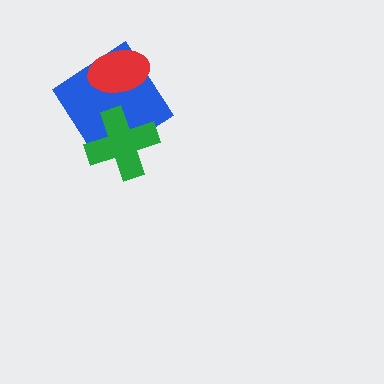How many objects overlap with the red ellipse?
1 object overlaps with the red ellipse.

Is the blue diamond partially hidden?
Yes, it is partially covered by another shape.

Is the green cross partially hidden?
No, no other shape covers it.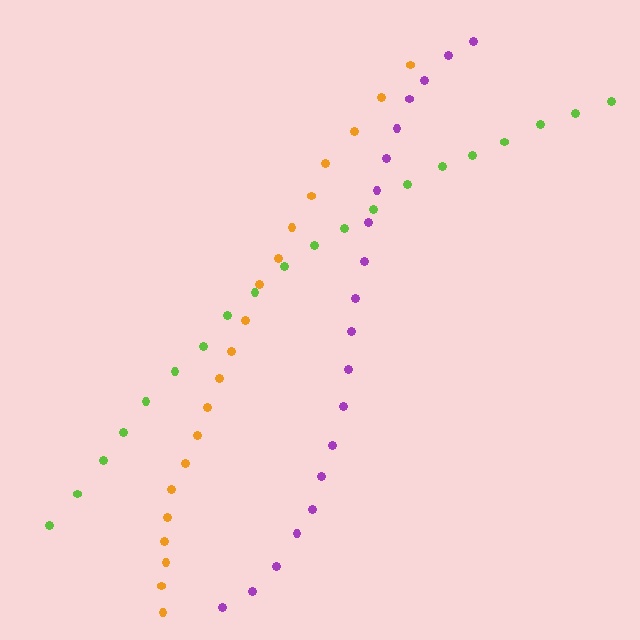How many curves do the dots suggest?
There are 3 distinct paths.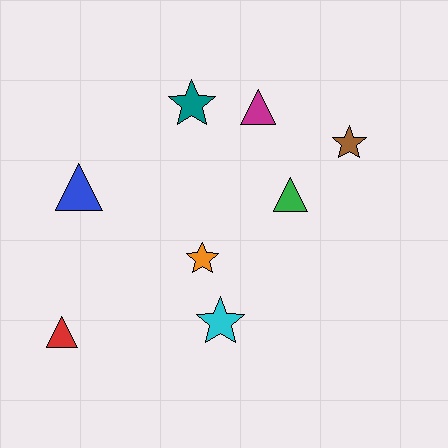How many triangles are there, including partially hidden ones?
There are 4 triangles.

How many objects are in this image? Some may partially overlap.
There are 8 objects.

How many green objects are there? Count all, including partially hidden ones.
There is 1 green object.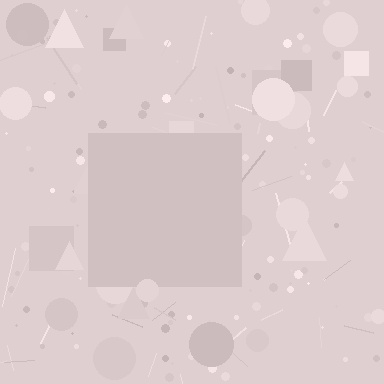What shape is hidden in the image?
A square is hidden in the image.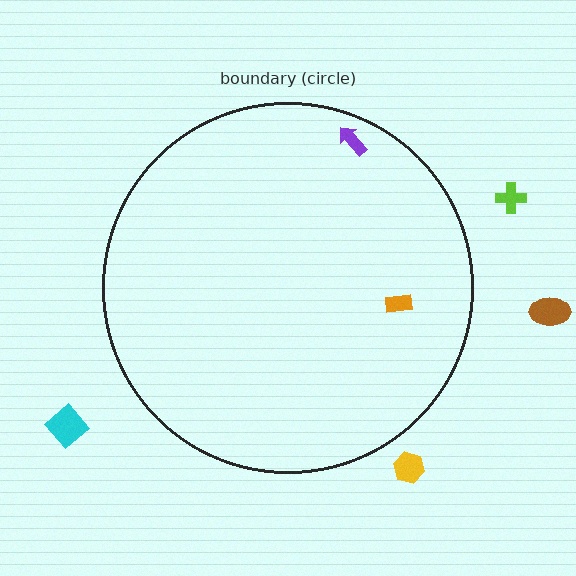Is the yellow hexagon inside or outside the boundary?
Outside.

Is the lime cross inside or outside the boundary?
Outside.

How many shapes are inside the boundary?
2 inside, 4 outside.